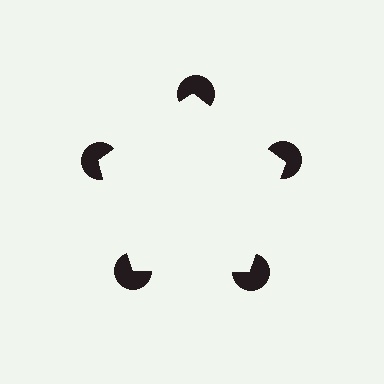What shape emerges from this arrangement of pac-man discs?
An illusory pentagon — its edges are inferred from the aligned wedge cuts in the pac-man discs, not physically drawn.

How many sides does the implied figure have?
5 sides.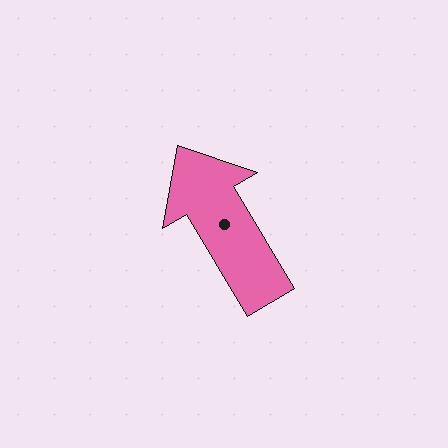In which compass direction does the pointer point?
Northwest.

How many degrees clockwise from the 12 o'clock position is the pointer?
Approximately 329 degrees.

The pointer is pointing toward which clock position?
Roughly 11 o'clock.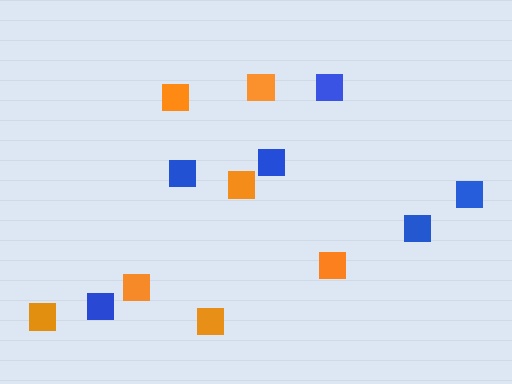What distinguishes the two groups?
There are 2 groups: one group of blue squares (6) and one group of orange squares (7).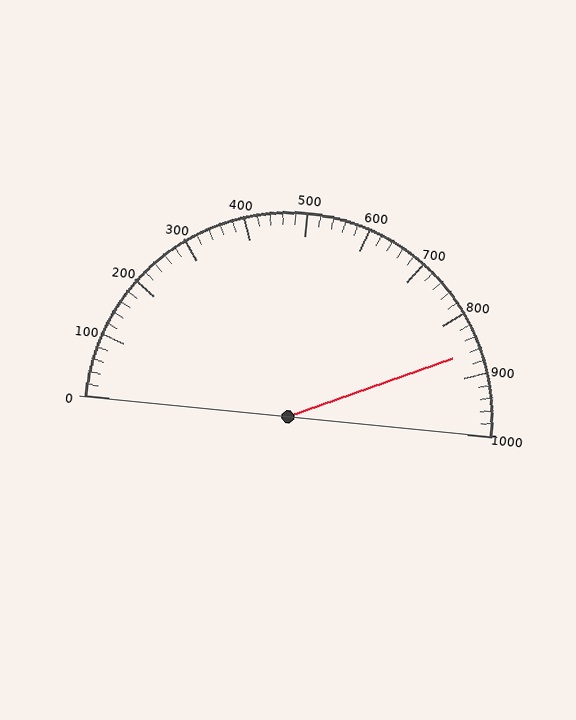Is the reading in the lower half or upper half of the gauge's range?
The reading is in the upper half of the range (0 to 1000).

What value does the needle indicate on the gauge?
The needle indicates approximately 860.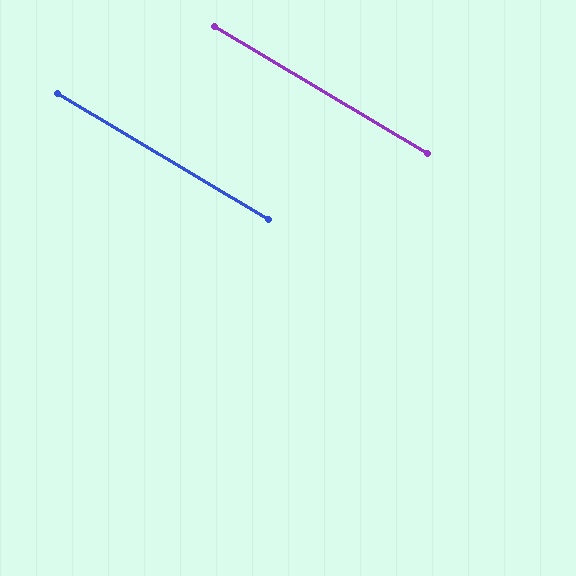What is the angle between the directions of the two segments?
Approximately 0 degrees.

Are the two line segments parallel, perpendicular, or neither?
Parallel — their directions differ by only 0.1°.